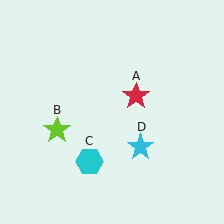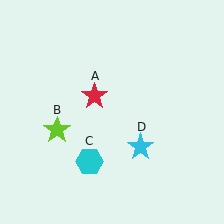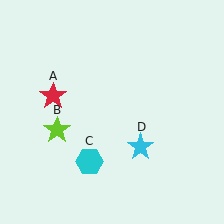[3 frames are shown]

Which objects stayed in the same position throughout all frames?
Lime star (object B) and cyan hexagon (object C) and cyan star (object D) remained stationary.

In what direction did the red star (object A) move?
The red star (object A) moved left.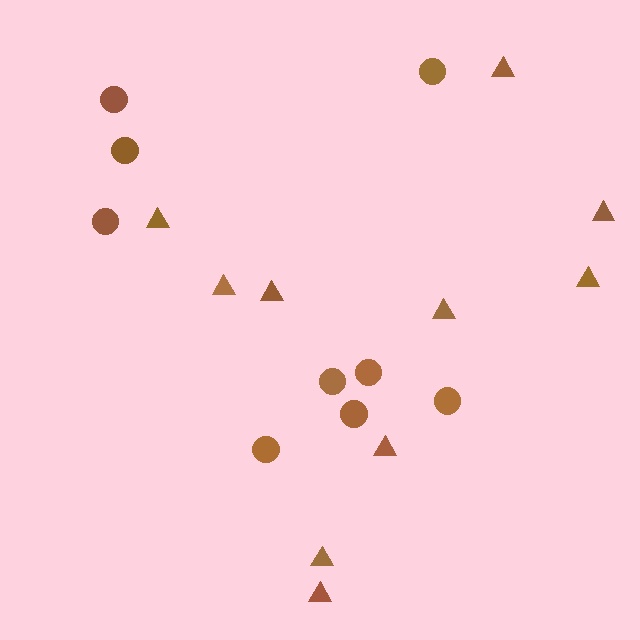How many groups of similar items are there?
There are 2 groups: one group of circles (9) and one group of triangles (10).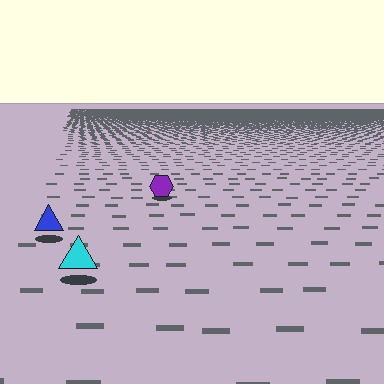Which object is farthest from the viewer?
The purple hexagon is farthest from the viewer. It appears smaller and the ground texture around it is denser.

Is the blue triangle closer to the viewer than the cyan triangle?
No. The cyan triangle is closer — you can tell from the texture gradient: the ground texture is coarser near it.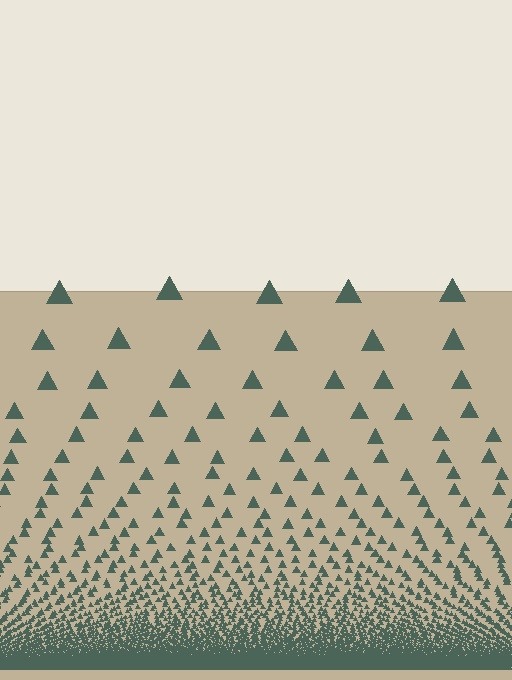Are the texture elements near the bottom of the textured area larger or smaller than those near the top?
Smaller. The gradient is inverted — elements near the bottom are smaller and denser.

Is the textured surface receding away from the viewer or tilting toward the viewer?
The surface appears to tilt toward the viewer. Texture elements get larger and sparser toward the top.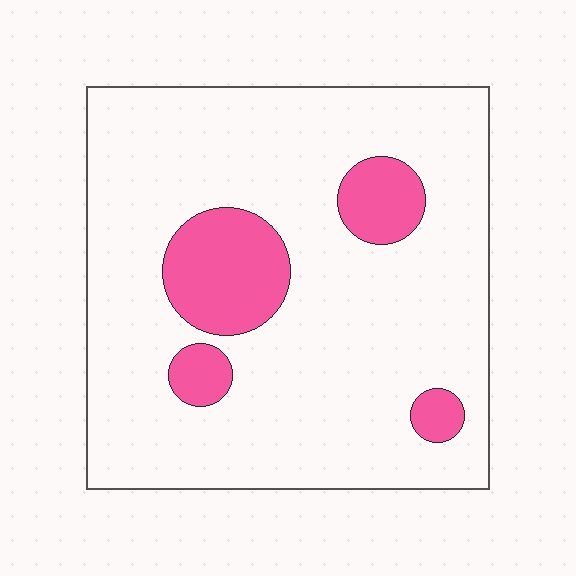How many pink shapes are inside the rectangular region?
4.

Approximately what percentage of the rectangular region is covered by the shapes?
Approximately 15%.